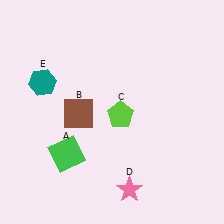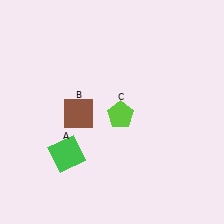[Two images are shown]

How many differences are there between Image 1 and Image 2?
There are 2 differences between the two images.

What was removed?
The teal hexagon (E), the pink star (D) were removed in Image 2.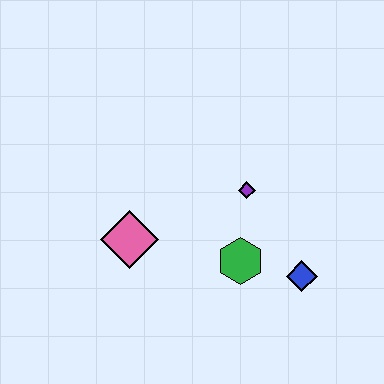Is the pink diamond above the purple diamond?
No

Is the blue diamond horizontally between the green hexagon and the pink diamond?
No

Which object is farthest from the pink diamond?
The blue diamond is farthest from the pink diamond.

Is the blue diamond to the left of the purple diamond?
No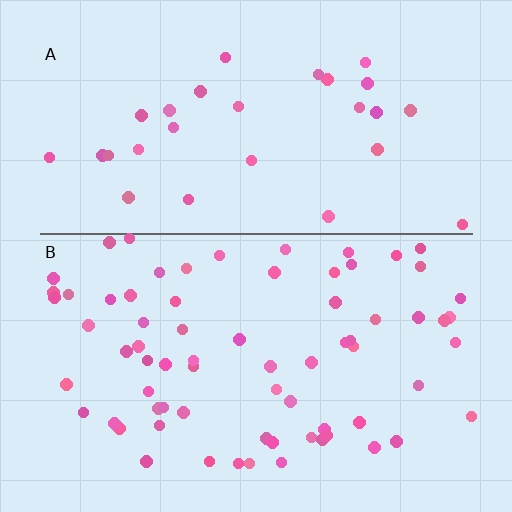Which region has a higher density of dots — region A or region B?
B (the bottom).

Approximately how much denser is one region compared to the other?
Approximately 2.4× — region B over region A.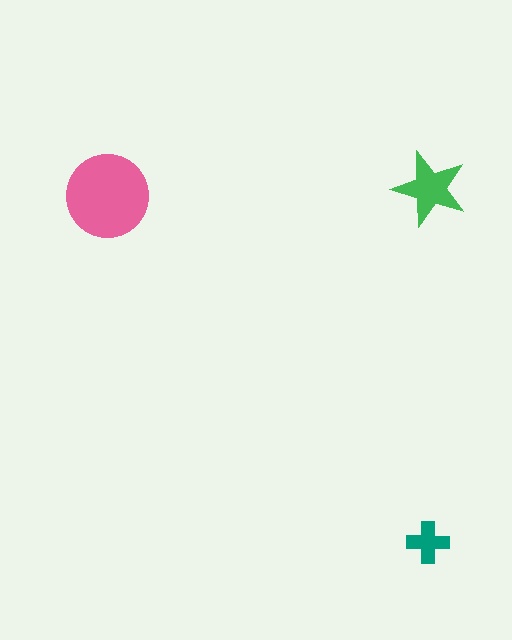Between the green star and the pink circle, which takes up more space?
The pink circle.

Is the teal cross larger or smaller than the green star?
Smaller.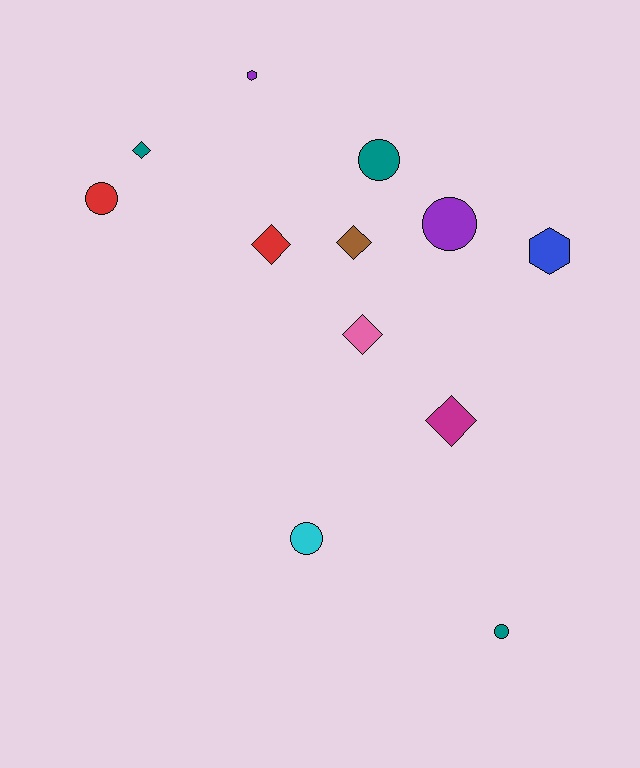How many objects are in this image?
There are 12 objects.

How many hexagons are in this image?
There are 2 hexagons.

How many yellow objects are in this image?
There are no yellow objects.